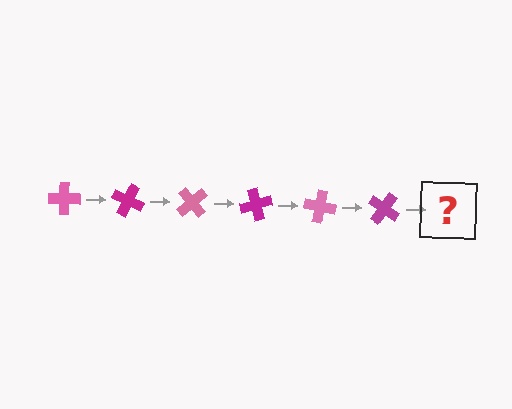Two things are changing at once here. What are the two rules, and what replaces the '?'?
The two rules are that it rotates 25 degrees each step and the color cycles through pink and magenta. The '?' should be a pink cross, rotated 150 degrees from the start.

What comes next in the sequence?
The next element should be a pink cross, rotated 150 degrees from the start.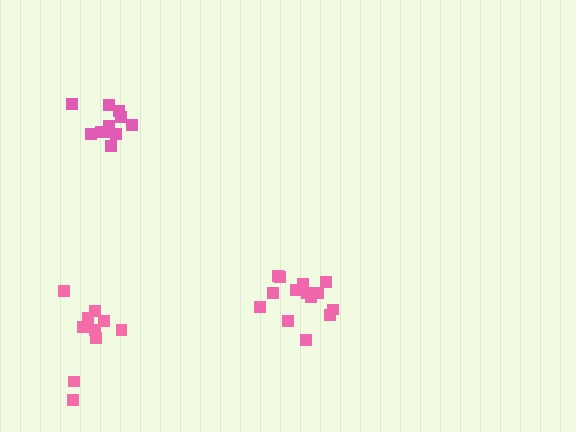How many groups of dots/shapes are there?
There are 3 groups.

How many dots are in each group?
Group 1: 10 dots, Group 2: 11 dots, Group 3: 14 dots (35 total).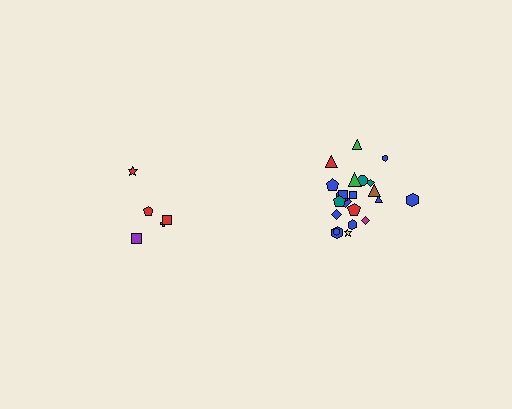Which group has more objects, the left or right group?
The right group.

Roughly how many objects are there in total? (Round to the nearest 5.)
Roughly 25 objects in total.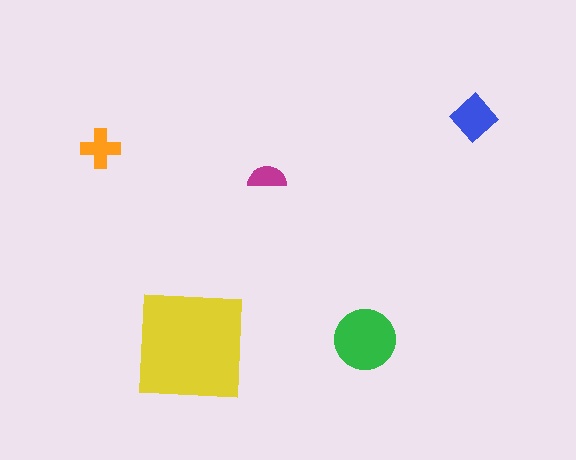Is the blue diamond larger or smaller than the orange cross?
Larger.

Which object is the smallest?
The magenta semicircle.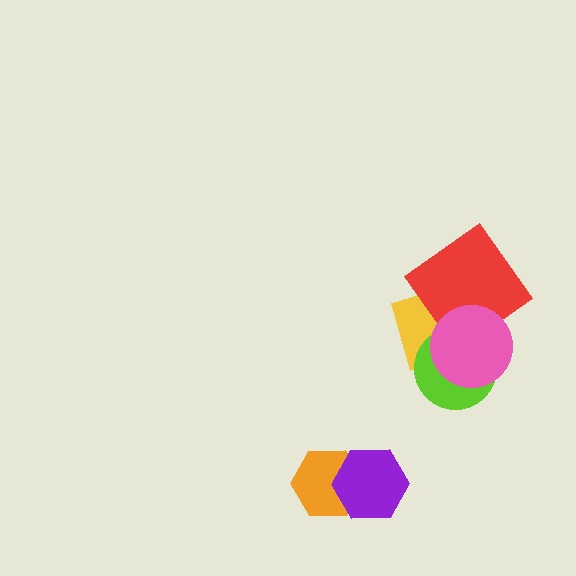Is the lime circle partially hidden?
Yes, it is partially covered by another shape.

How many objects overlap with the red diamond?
2 objects overlap with the red diamond.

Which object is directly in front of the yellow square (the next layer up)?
The red diamond is directly in front of the yellow square.